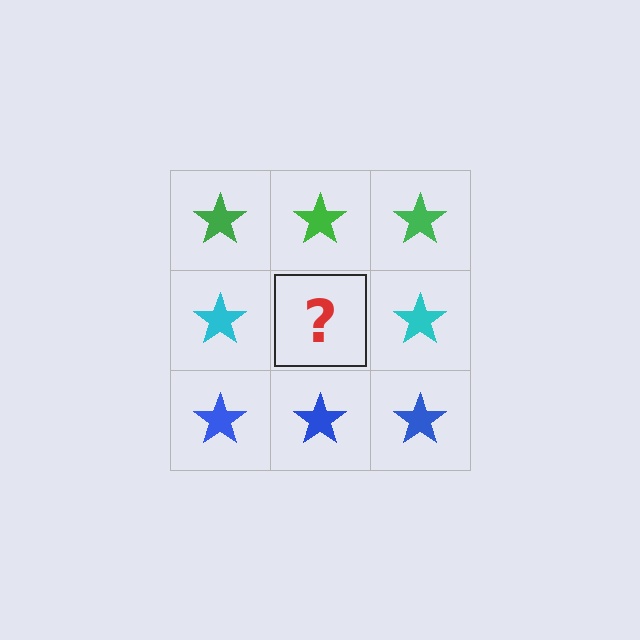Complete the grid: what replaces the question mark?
The question mark should be replaced with a cyan star.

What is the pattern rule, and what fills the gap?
The rule is that each row has a consistent color. The gap should be filled with a cyan star.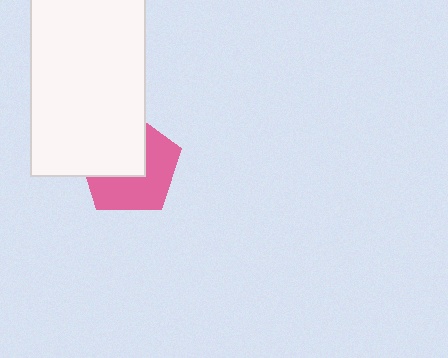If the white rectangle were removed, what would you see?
You would see the complete pink pentagon.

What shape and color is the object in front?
The object in front is a white rectangle.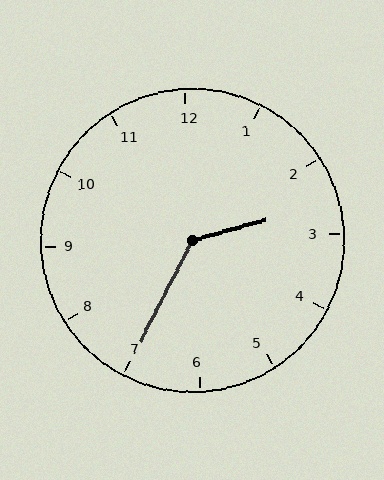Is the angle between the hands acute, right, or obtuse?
It is obtuse.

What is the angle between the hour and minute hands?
Approximately 132 degrees.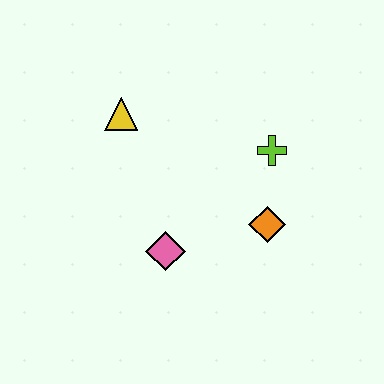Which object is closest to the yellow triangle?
The pink diamond is closest to the yellow triangle.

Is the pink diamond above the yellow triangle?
No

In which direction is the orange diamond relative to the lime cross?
The orange diamond is below the lime cross.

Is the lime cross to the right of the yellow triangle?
Yes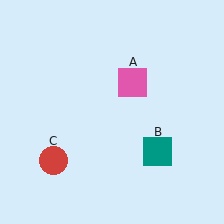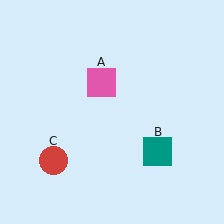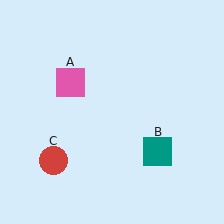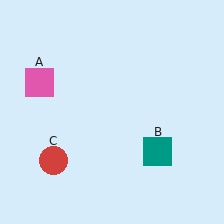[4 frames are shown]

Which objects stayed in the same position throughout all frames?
Teal square (object B) and red circle (object C) remained stationary.